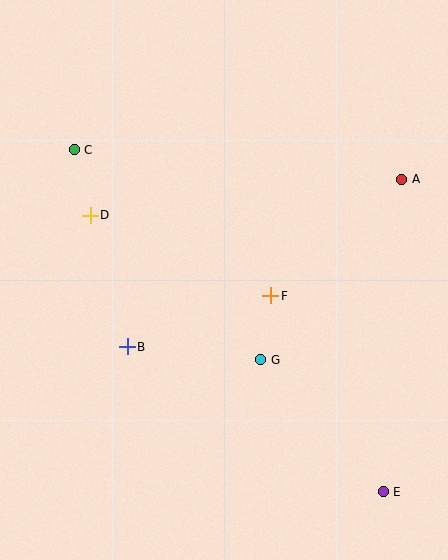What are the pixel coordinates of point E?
Point E is at (383, 492).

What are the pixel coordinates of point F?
Point F is at (271, 296).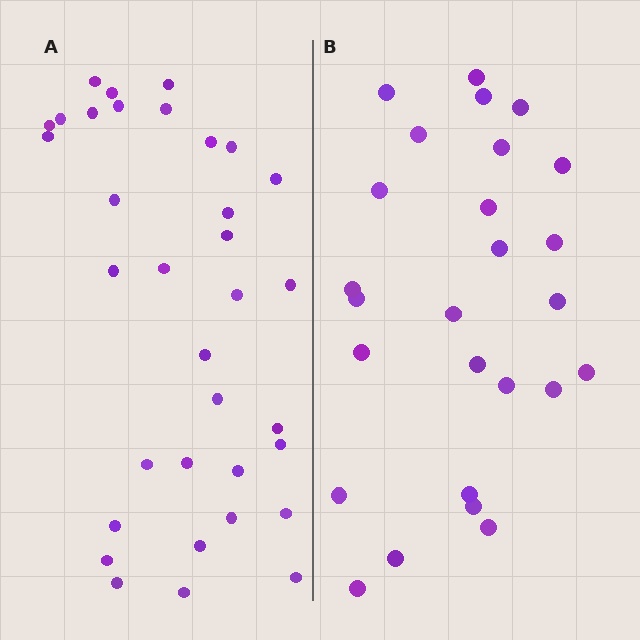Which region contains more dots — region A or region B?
Region A (the left region) has more dots.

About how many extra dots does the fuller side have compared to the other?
Region A has roughly 8 or so more dots than region B.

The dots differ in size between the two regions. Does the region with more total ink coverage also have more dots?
No. Region B has more total ink coverage because its dots are larger, but region A actually contains more individual dots. Total area can be misleading — the number of items is what matters here.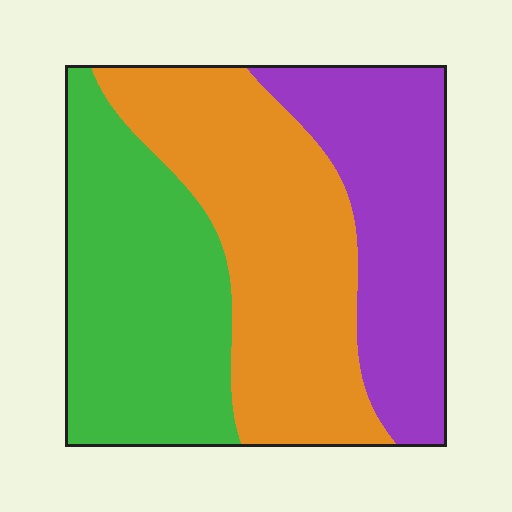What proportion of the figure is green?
Green takes up between a quarter and a half of the figure.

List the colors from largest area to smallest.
From largest to smallest: orange, green, purple.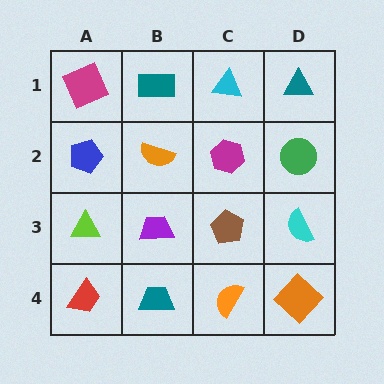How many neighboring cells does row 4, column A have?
2.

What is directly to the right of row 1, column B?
A cyan triangle.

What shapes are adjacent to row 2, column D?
A teal triangle (row 1, column D), a cyan semicircle (row 3, column D), a magenta hexagon (row 2, column C).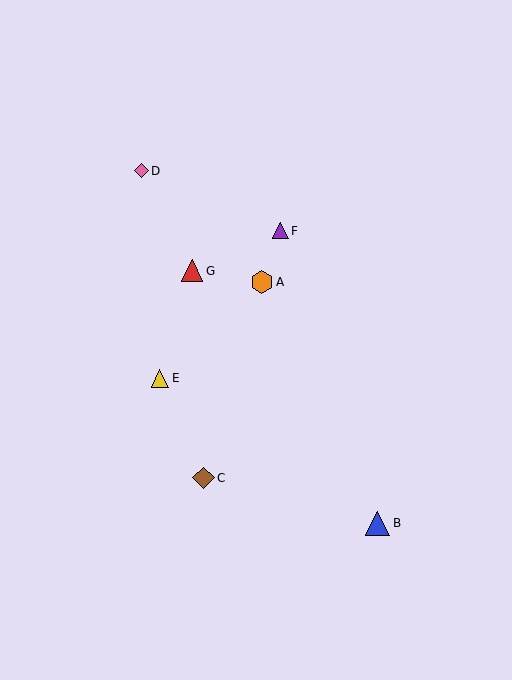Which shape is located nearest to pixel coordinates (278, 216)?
The purple triangle (labeled F) at (280, 231) is nearest to that location.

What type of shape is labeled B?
Shape B is a blue triangle.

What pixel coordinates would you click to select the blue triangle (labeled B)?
Click at (378, 523) to select the blue triangle B.